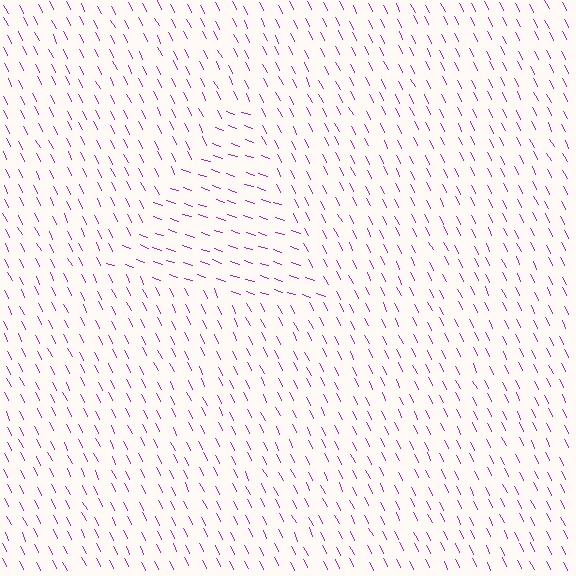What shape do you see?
I see a triangle.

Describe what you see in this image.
The image is filled with small magenta line segments. A triangle region in the image has lines oriented differently from the surrounding lines, creating a visible texture boundary.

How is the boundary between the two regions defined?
The boundary is defined purely by a change in line orientation (approximately 45 degrees difference). All lines are the same color and thickness.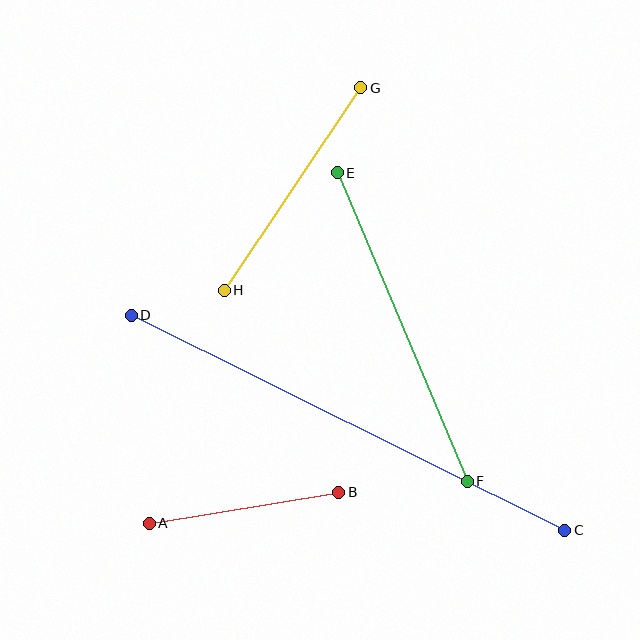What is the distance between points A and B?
The distance is approximately 192 pixels.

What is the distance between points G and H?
The distance is approximately 244 pixels.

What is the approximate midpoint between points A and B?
The midpoint is at approximately (244, 508) pixels.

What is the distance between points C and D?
The distance is approximately 484 pixels.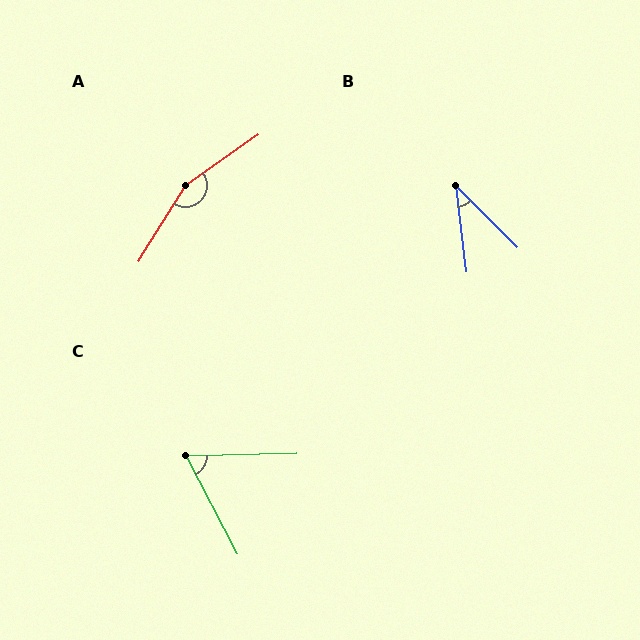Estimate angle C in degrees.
Approximately 64 degrees.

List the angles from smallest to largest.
B (38°), C (64°), A (157°).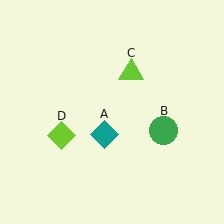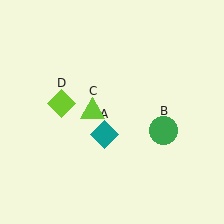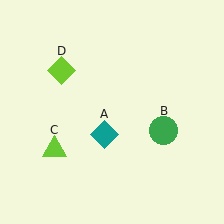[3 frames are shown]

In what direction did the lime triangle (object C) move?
The lime triangle (object C) moved down and to the left.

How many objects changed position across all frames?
2 objects changed position: lime triangle (object C), lime diamond (object D).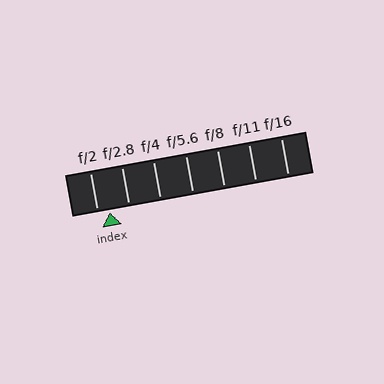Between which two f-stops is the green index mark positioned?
The index mark is between f/2 and f/2.8.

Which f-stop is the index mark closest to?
The index mark is closest to f/2.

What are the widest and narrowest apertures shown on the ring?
The widest aperture shown is f/2 and the narrowest is f/16.